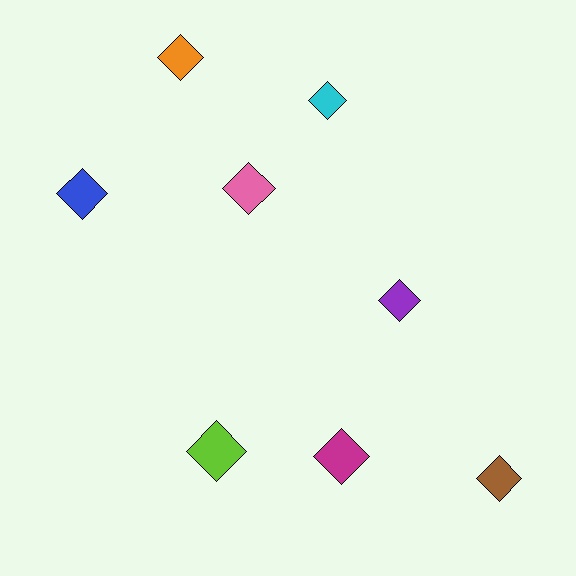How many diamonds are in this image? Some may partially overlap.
There are 8 diamonds.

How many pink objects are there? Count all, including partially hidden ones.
There is 1 pink object.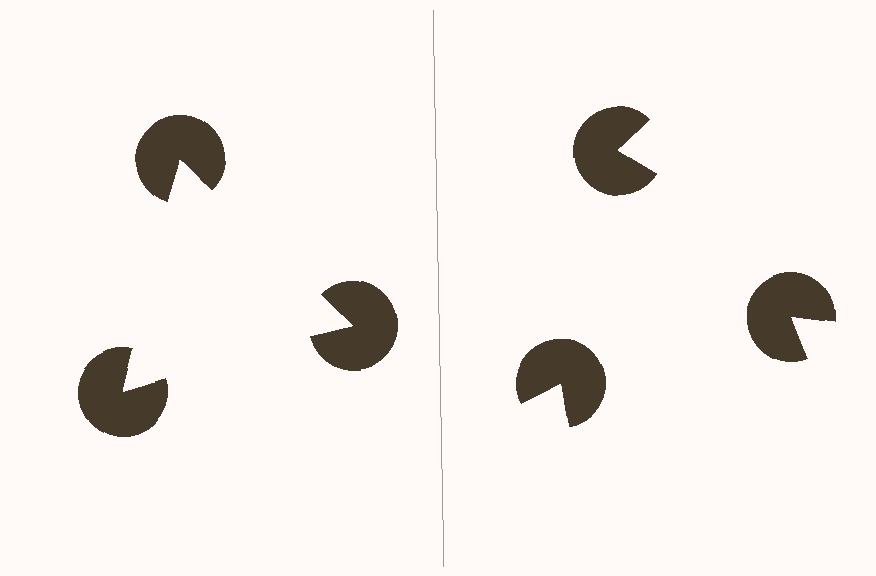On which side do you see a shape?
An illusory triangle appears on the left side. On the right side the wedge cuts are rotated, so no coherent shape forms.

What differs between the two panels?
The pac-man discs are positioned identically on both sides; only the wedge orientations differ. On the left they align to a triangle; on the right they are misaligned.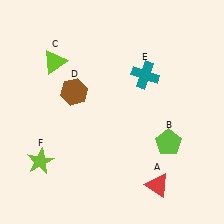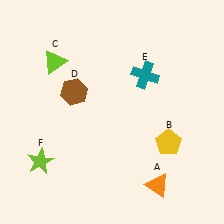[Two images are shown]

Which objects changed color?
A changed from red to orange. B changed from lime to yellow.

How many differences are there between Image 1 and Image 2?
There are 2 differences between the two images.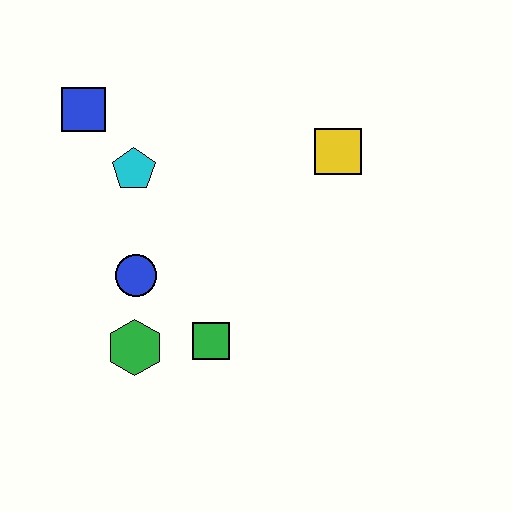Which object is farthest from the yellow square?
The green hexagon is farthest from the yellow square.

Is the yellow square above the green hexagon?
Yes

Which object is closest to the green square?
The green hexagon is closest to the green square.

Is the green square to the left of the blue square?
No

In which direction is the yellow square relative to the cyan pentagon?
The yellow square is to the right of the cyan pentagon.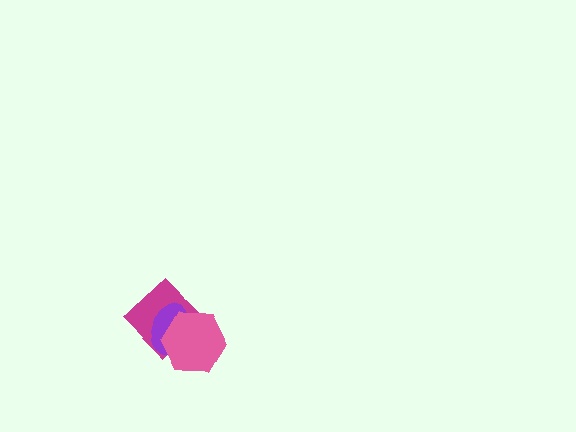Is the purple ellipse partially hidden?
Yes, it is partially covered by another shape.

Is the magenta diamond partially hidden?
Yes, it is partially covered by another shape.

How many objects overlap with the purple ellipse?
2 objects overlap with the purple ellipse.